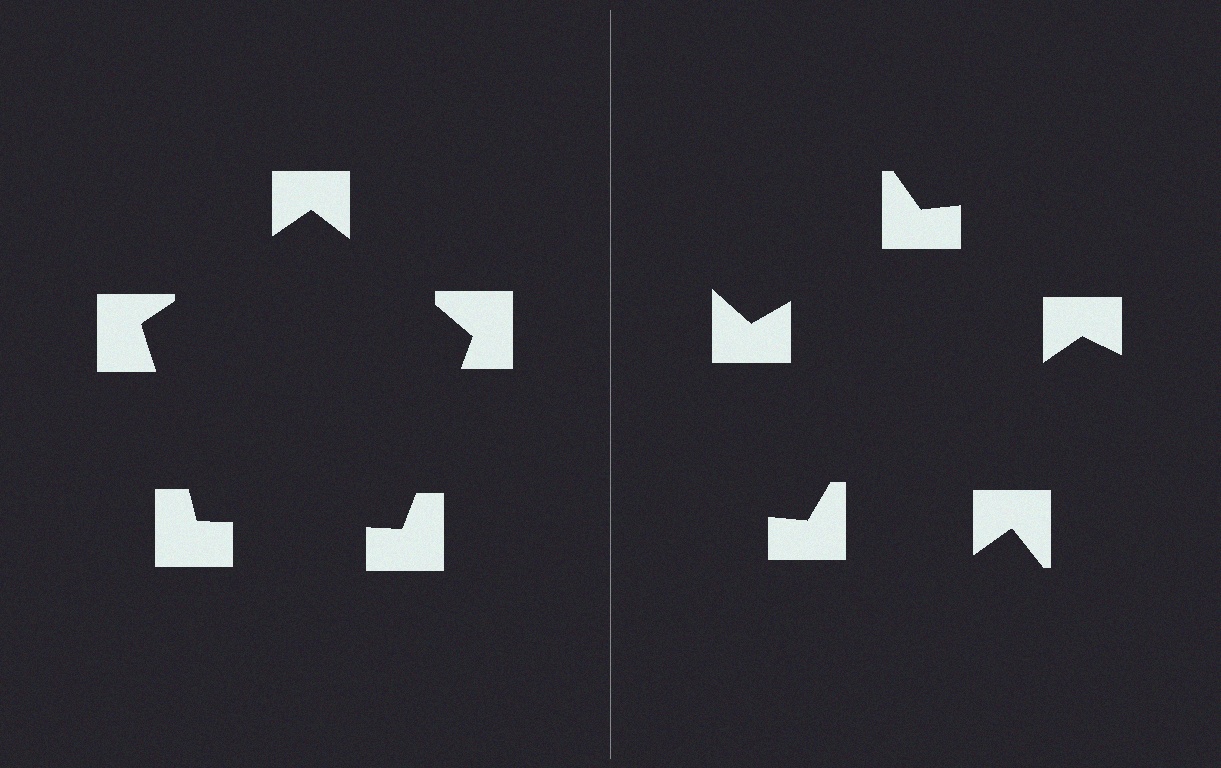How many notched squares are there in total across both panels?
10 — 5 on each side.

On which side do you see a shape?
An illusory pentagon appears on the left side. On the right side the wedge cuts are rotated, so no coherent shape forms.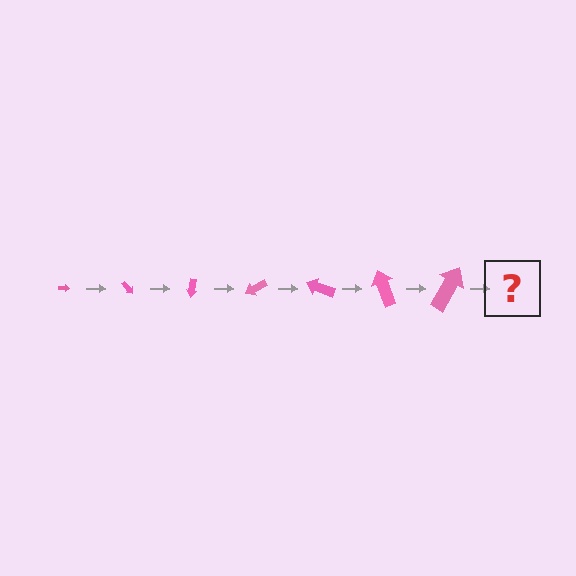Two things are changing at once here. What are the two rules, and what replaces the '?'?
The two rules are that the arrow grows larger each step and it rotates 50 degrees each step. The '?' should be an arrow, larger than the previous one and rotated 350 degrees from the start.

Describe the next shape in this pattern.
It should be an arrow, larger than the previous one and rotated 350 degrees from the start.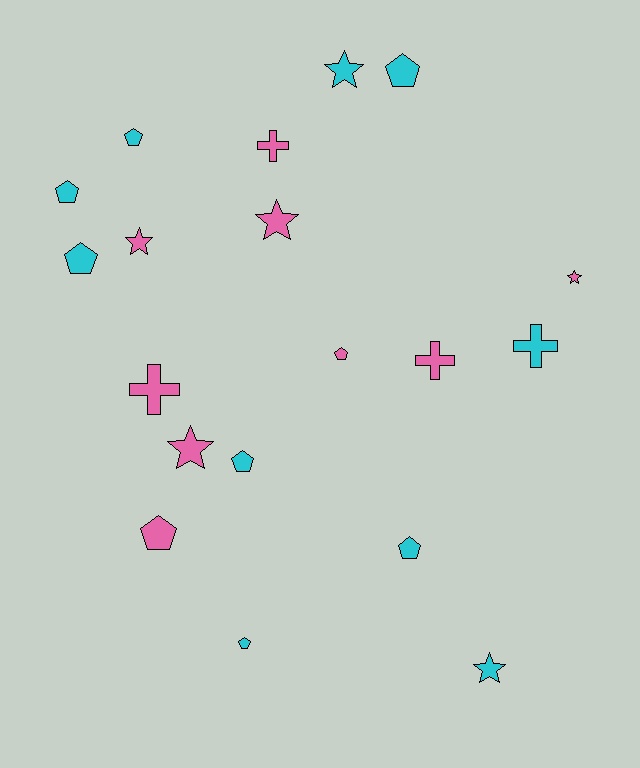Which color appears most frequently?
Cyan, with 10 objects.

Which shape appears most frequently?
Pentagon, with 9 objects.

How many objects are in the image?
There are 19 objects.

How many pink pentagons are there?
There are 2 pink pentagons.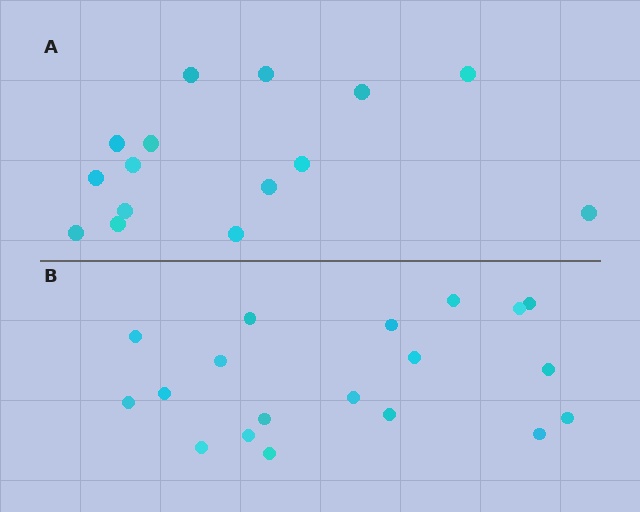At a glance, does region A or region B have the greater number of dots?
Region B (the bottom region) has more dots.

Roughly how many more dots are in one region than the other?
Region B has about 4 more dots than region A.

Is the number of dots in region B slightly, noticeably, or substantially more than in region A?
Region B has noticeably more, but not dramatically so. The ratio is roughly 1.3 to 1.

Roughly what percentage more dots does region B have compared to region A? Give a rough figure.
About 25% more.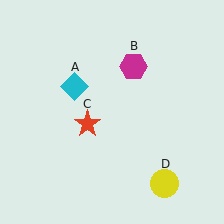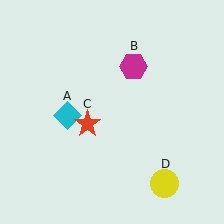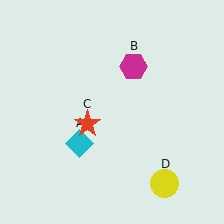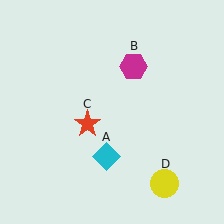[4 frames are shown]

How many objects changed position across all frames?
1 object changed position: cyan diamond (object A).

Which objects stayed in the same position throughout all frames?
Magenta hexagon (object B) and red star (object C) and yellow circle (object D) remained stationary.